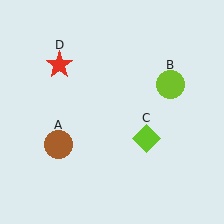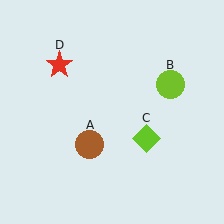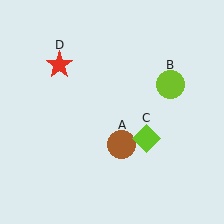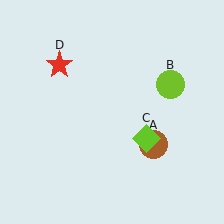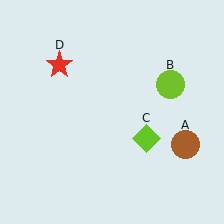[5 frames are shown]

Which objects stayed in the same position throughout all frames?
Lime circle (object B) and lime diamond (object C) and red star (object D) remained stationary.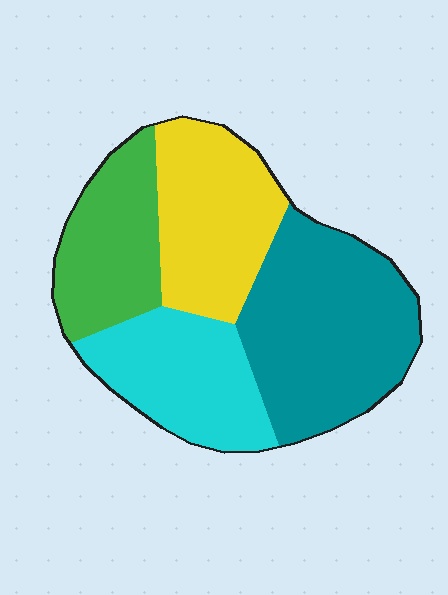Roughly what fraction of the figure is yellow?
Yellow takes up less than a quarter of the figure.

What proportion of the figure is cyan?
Cyan takes up about one fifth (1/5) of the figure.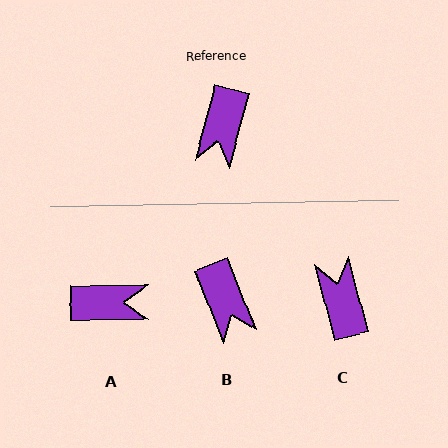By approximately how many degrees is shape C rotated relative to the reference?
Approximately 150 degrees clockwise.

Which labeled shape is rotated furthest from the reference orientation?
C, about 150 degrees away.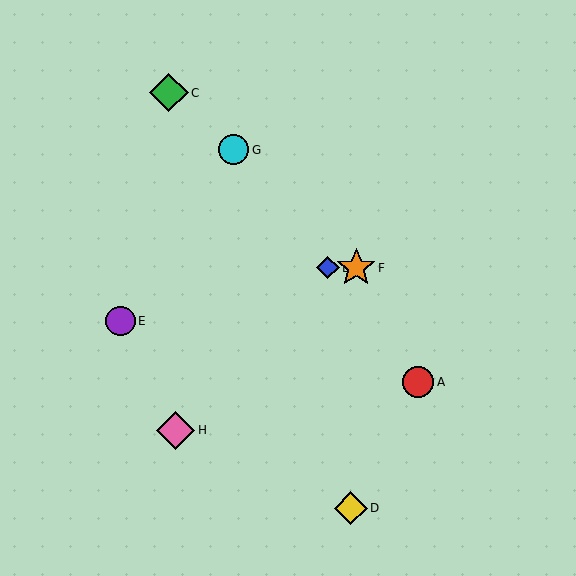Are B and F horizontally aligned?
Yes, both are at y≈268.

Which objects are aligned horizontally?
Objects B, F are aligned horizontally.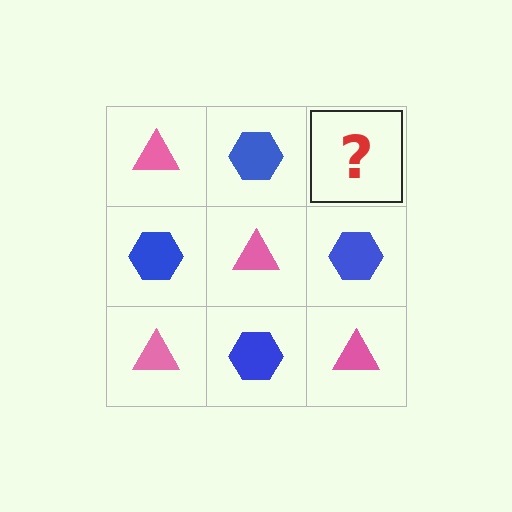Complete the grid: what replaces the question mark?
The question mark should be replaced with a pink triangle.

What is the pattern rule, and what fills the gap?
The rule is that it alternates pink triangle and blue hexagon in a checkerboard pattern. The gap should be filled with a pink triangle.